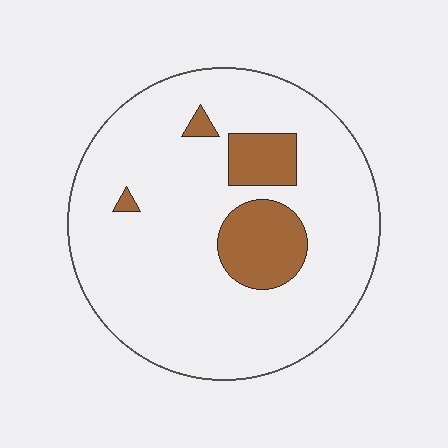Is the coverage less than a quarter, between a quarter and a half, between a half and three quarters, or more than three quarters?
Less than a quarter.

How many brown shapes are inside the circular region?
4.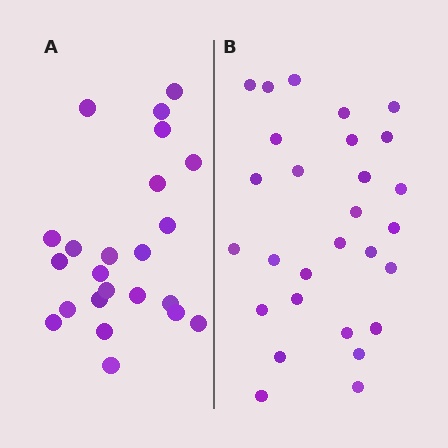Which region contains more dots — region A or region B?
Region B (the right region) has more dots.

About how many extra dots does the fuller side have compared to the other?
Region B has about 5 more dots than region A.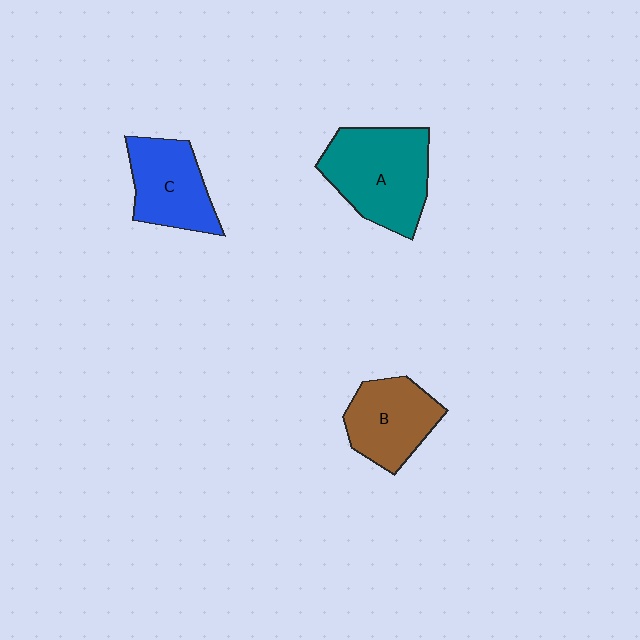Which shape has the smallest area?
Shape B (brown).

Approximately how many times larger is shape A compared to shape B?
Approximately 1.4 times.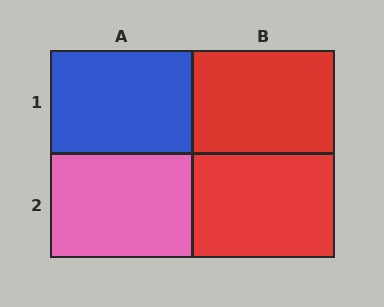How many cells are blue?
1 cell is blue.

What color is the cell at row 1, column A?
Blue.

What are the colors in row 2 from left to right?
Pink, red.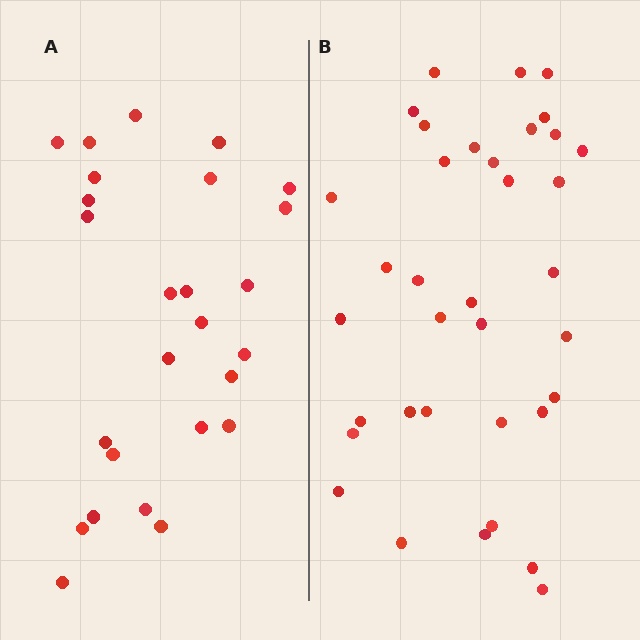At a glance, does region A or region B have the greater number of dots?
Region B (the right region) has more dots.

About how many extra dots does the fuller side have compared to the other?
Region B has roughly 10 or so more dots than region A.